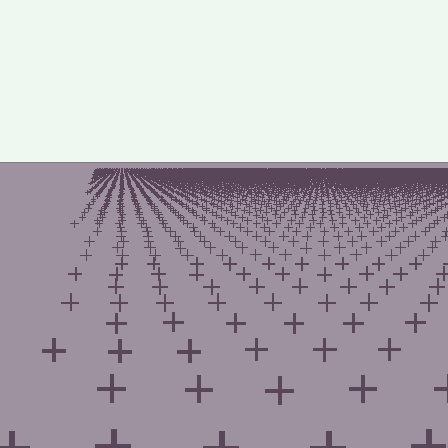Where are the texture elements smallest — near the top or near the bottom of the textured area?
Near the top.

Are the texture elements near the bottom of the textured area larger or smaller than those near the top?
Larger. Near the bottom, elements are closer to the viewer and appear at a bigger on-screen size.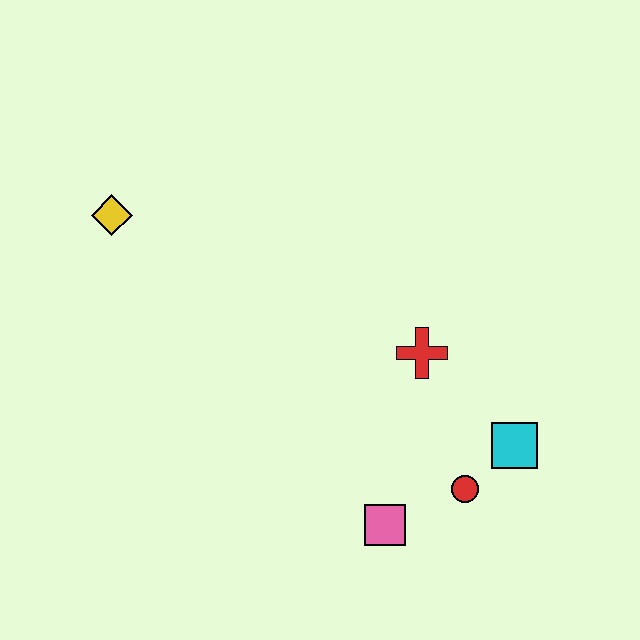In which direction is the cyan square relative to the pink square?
The cyan square is to the right of the pink square.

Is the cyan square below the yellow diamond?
Yes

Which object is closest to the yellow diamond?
The red cross is closest to the yellow diamond.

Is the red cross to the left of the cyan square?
Yes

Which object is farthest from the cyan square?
The yellow diamond is farthest from the cyan square.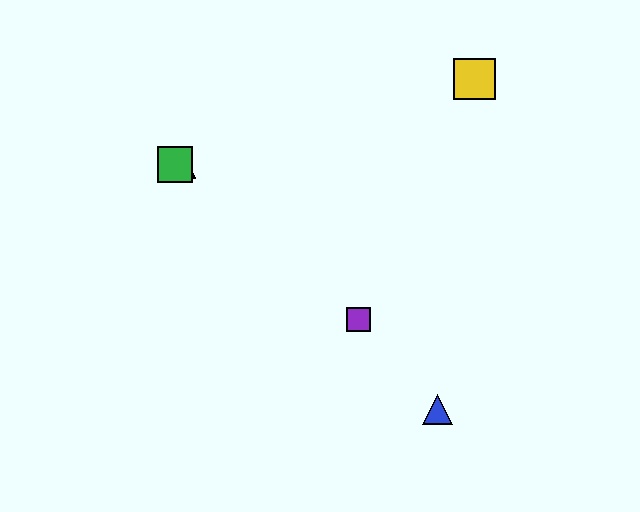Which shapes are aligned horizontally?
The red triangle, the green square are aligned horizontally.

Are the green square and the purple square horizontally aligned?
No, the green square is at y≈165 and the purple square is at y≈319.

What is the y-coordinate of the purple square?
The purple square is at y≈319.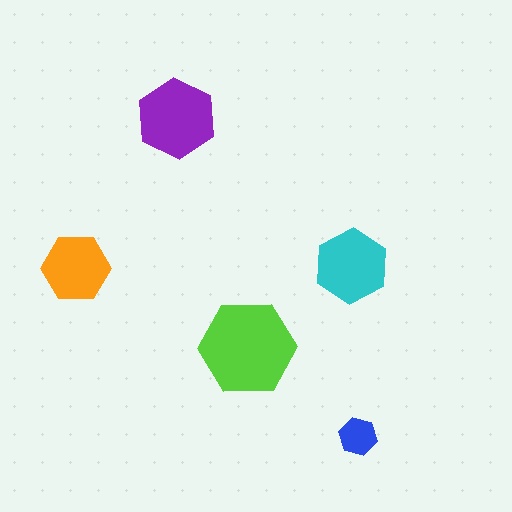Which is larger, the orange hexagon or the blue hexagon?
The orange one.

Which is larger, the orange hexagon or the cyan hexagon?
The cyan one.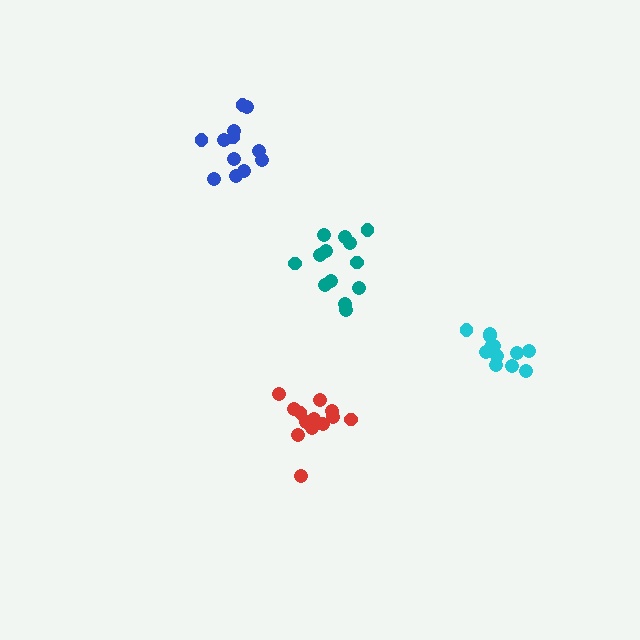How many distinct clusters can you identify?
There are 4 distinct clusters.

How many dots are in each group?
Group 1: 13 dots, Group 2: 13 dots, Group 3: 13 dots, Group 4: 12 dots (51 total).